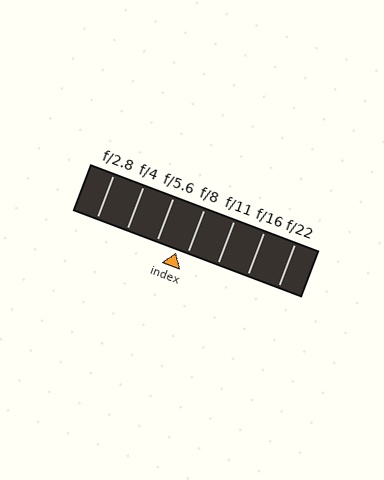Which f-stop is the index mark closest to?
The index mark is closest to f/8.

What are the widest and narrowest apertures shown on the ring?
The widest aperture shown is f/2.8 and the narrowest is f/22.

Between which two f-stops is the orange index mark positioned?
The index mark is between f/5.6 and f/8.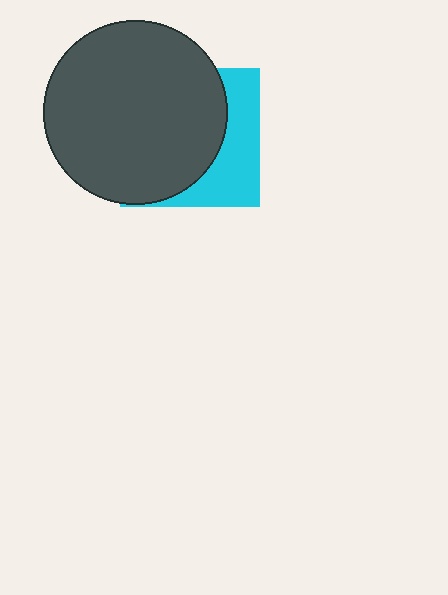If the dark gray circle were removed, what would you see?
You would see the complete cyan square.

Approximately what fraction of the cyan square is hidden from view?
Roughly 66% of the cyan square is hidden behind the dark gray circle.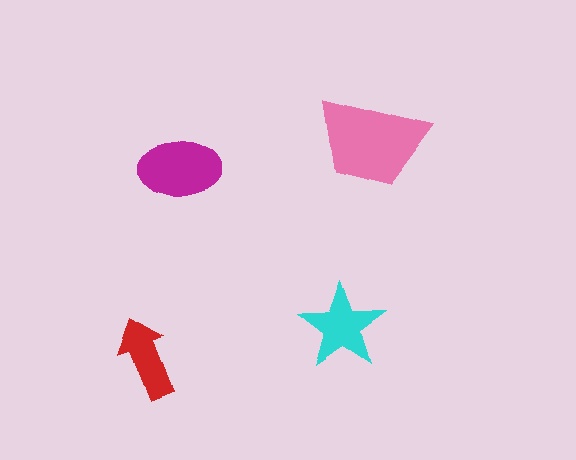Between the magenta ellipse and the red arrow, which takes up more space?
The magenta ellipse.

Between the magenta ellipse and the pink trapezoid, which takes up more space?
The pink trapezoid.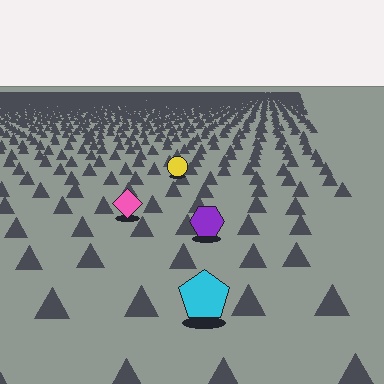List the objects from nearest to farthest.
From nearest to farthest: the cyan pentagon, the purple hexagon, the pink diamond, the yellow circle.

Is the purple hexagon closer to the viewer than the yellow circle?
Yes. The purple hexagon is closer — you can tell from the texture gradient: the ground texture is coarser near it.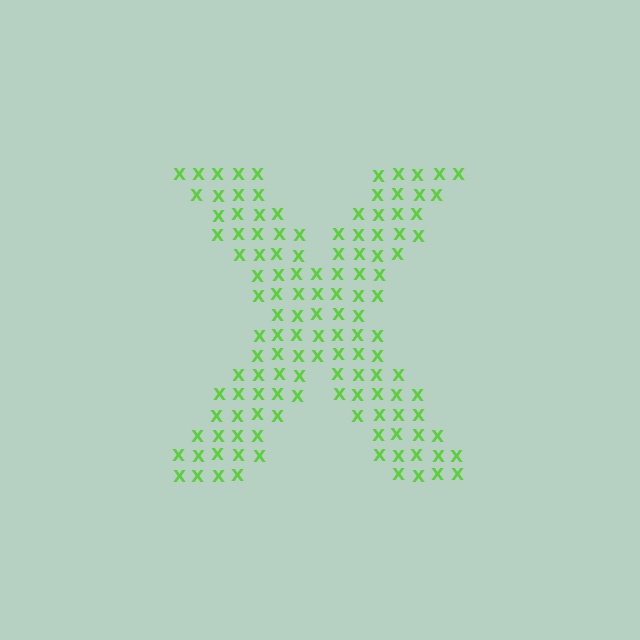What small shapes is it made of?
It is made of small letter X's.